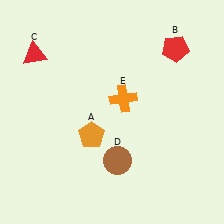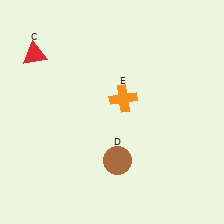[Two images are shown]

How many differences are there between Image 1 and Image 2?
There are 2 differences between the two images.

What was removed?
The red pentagon (B), the orange pentagon (A) were removed in Image 2.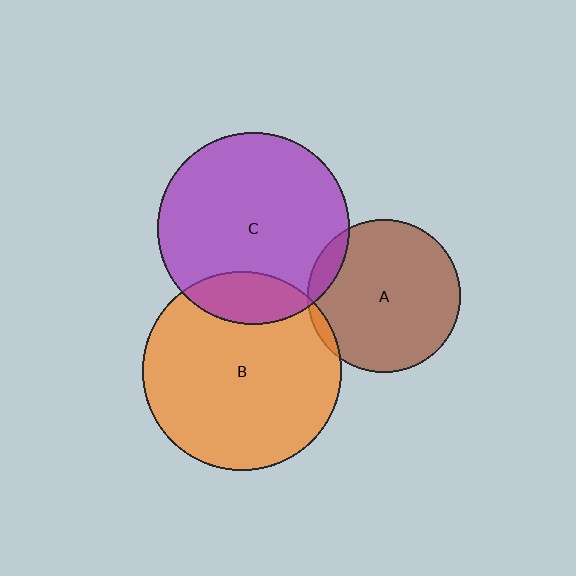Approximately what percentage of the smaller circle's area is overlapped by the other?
Approximately 5%.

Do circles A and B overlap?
Yes.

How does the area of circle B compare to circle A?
Approximately 1.7 times.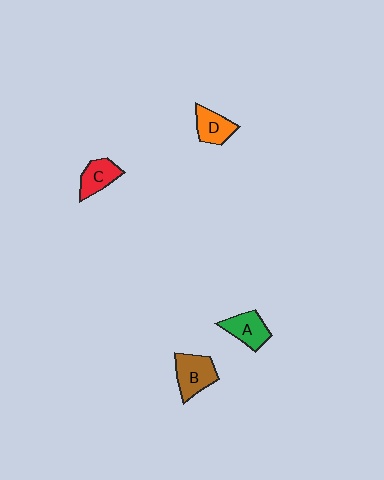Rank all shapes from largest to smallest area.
From largest to smallest: B (brown), A (green), D (orange), C (red).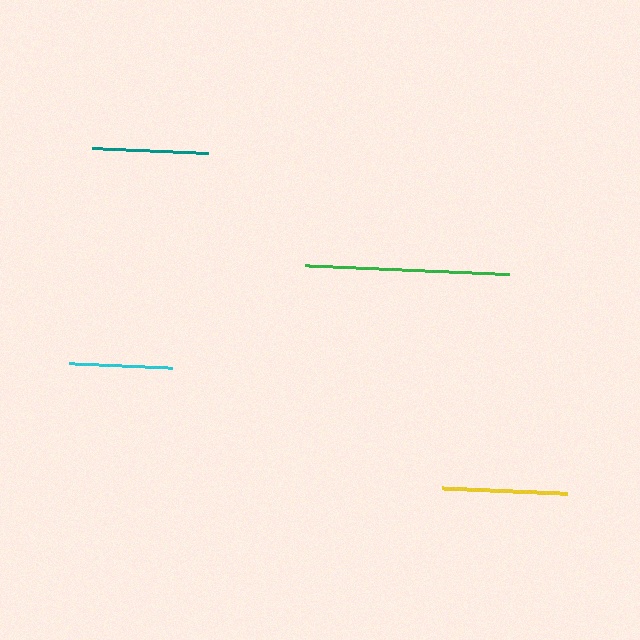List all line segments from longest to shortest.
From longest to shortest: green, yellow, teal, cyan.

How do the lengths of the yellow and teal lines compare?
The yellow and teal lines are approximately the same length.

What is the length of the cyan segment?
The cyan segment is approximately 103 pixels long.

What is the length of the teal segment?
The teal segment is approximately 116 pixels long.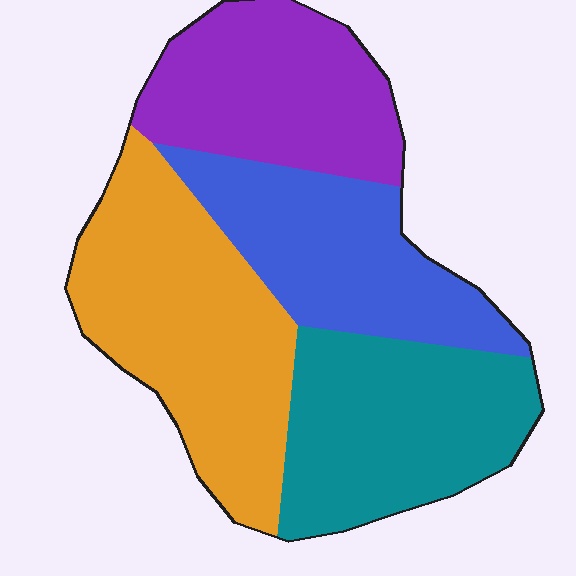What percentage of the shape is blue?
Blue covers around 20% of the shape.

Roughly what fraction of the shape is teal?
Teal covers 25% of the shape.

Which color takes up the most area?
Orange, at roughly 30%.